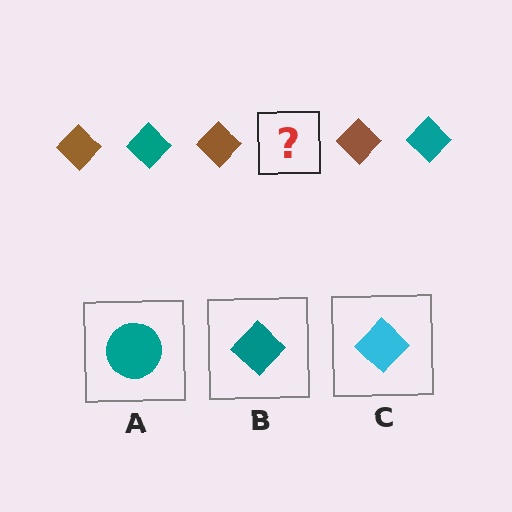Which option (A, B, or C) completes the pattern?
B.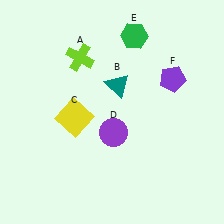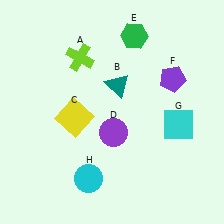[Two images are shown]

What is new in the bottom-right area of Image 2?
A cyan square (G) was added in the bottom-right area of Image 2.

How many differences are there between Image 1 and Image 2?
There are 2 differences between the two images.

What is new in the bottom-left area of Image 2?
A cyan circle (H) was added in the bottom-left area of Image 2.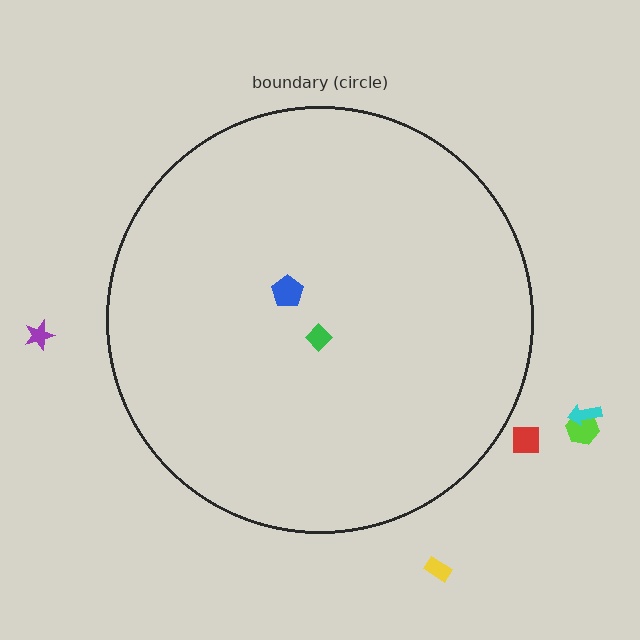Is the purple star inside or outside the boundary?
Outside.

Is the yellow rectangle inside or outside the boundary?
Outside.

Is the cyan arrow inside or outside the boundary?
Outside.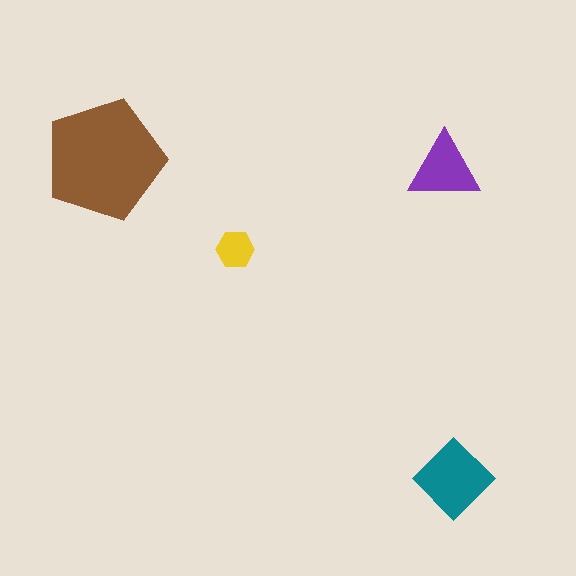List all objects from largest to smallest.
The brown pentagon, the teal diamond, the purple triangle, the yellow hexagon.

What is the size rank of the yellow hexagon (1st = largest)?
4th.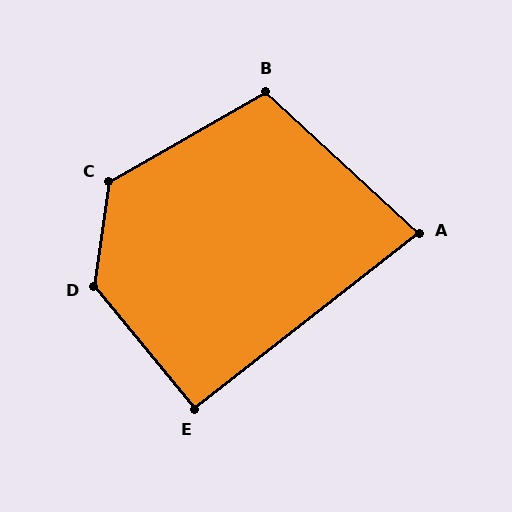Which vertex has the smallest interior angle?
A, at approximately 81 degrees.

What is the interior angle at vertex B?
Approximately 107 degrees (obtuse).